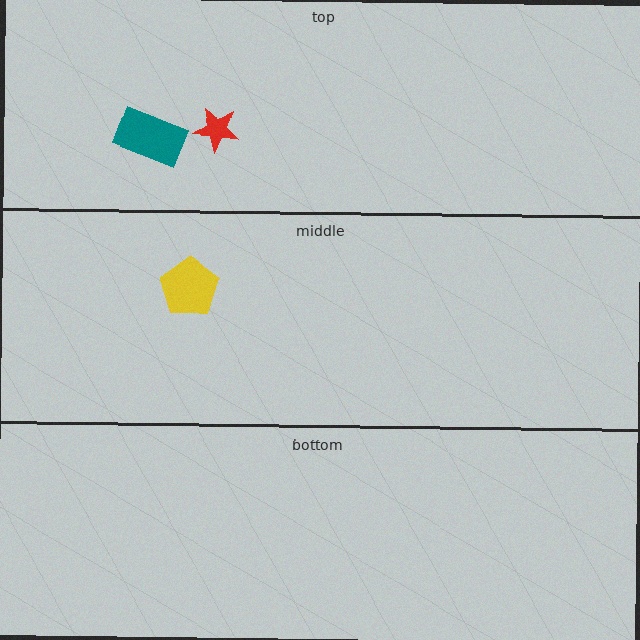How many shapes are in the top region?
2.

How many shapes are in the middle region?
1.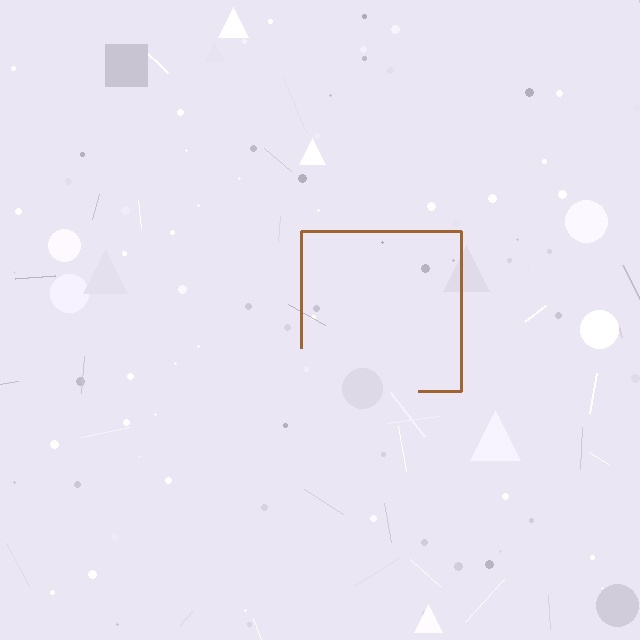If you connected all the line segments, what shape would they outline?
They would outline a square.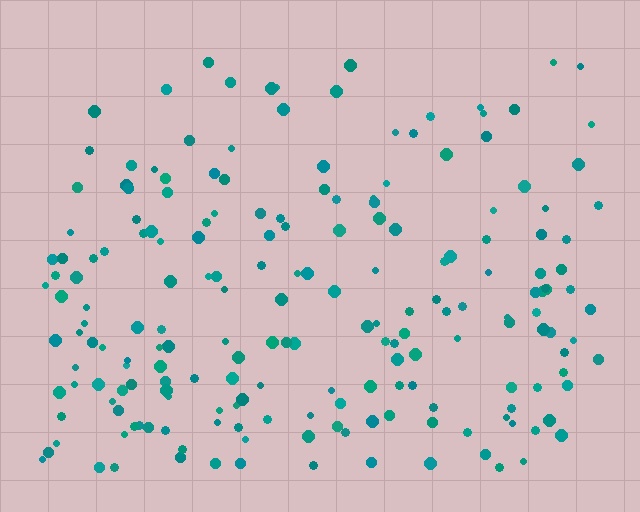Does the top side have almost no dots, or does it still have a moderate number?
Still a moderate number, just noticeably fewer than the bottom.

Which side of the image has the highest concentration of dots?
The bottom.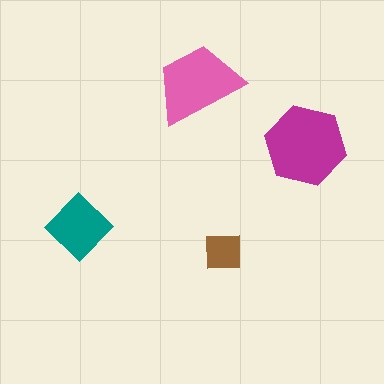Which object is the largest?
The magenta hexagon.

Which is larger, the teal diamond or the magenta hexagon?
The magenta hexagon.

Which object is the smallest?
The brown square.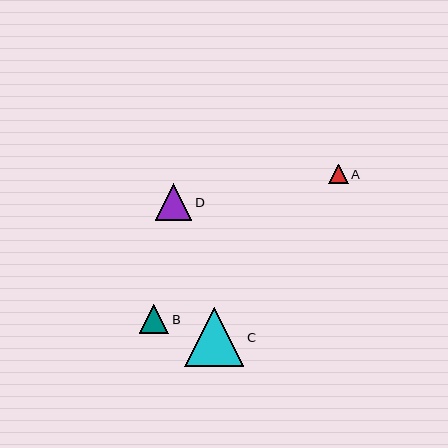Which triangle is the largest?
Triangle C is the largest with a size of approximately 59 pixels.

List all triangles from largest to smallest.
From largest to smallest: C, D, B, A.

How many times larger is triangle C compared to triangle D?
Triangle C is approximately 1.6 times the size of triangle D.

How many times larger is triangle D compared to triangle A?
Triangle D is approximately 1.9 times the size of triangle A.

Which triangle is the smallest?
Triangle A is the smallest with a size of approximately 19 pixels.